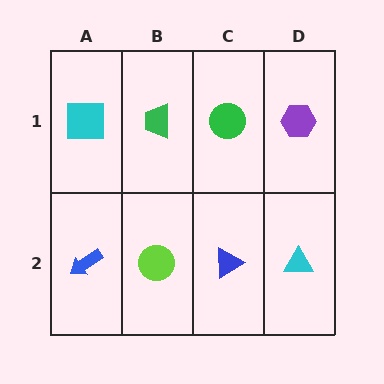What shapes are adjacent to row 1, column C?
A blue triangle (row 2, column C), a green trapezoid (row 1, column B), a purple hexagon (row 1, column D).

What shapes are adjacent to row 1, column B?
A lime circle (row 2, column B), a cyan square (row 1, column A), a green circle (row 1, column C).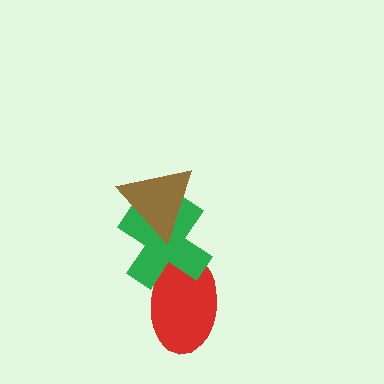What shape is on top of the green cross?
The brown triangle is on top of the green cross.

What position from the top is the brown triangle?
The brown triangle is 1st from the top.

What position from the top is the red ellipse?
The red ellipse is 3rd from the top.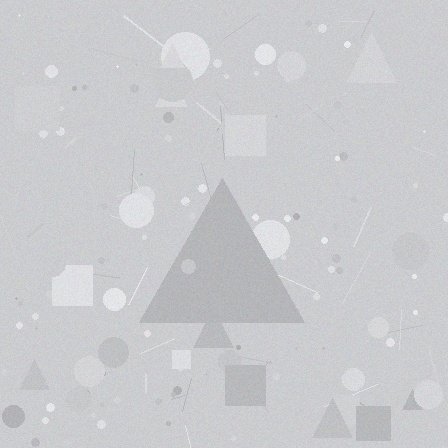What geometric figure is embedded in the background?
A triangle is embedded in the background.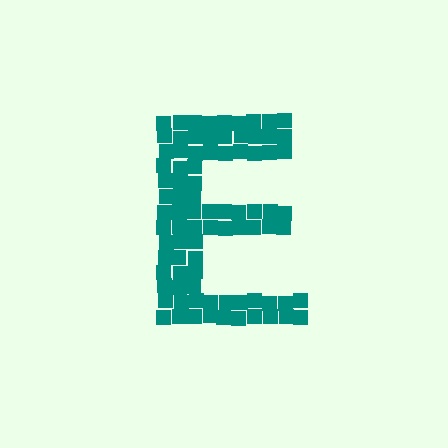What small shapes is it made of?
It is made of small squares.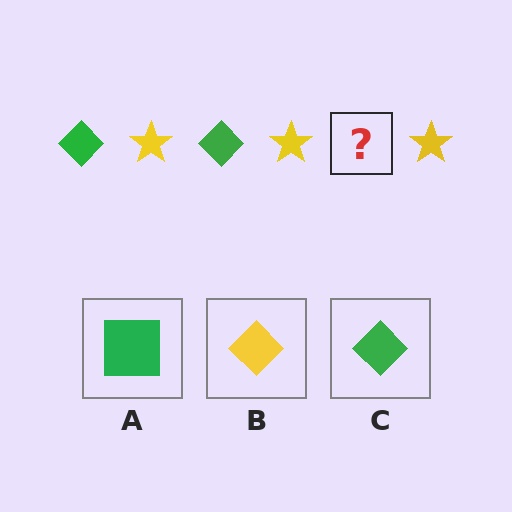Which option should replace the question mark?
Option C.